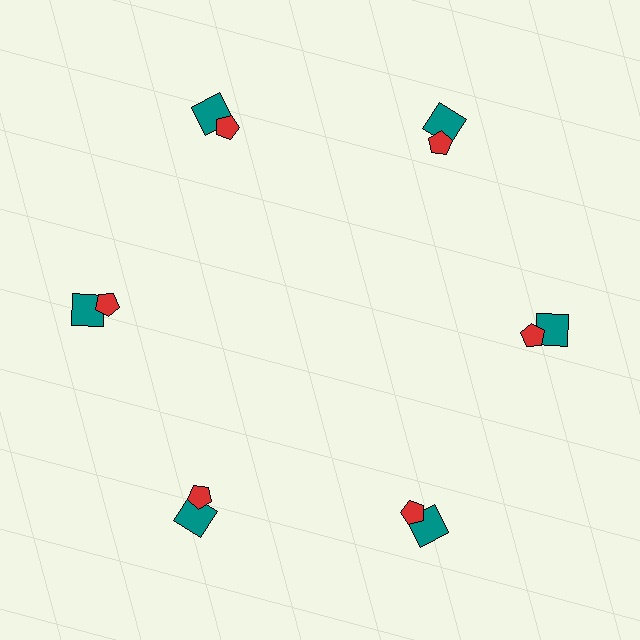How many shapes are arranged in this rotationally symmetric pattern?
There are 12 shapes, arranged in 6 groups of 2.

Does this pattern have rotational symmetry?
Yes, this pattern has 6-fold rotational symmetry. It looks the same after rotating 60 degrees around the center.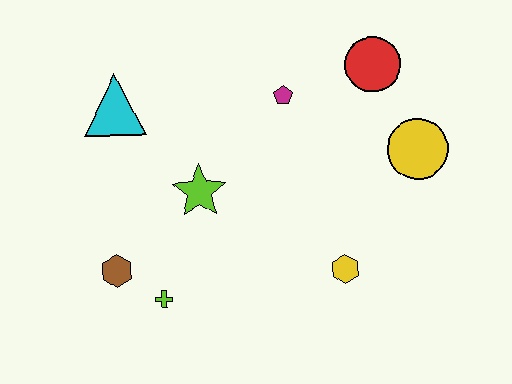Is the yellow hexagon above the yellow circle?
No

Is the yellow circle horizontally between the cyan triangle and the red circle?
No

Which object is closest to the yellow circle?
The red circle is closest to the yellow circle.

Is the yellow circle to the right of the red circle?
Yes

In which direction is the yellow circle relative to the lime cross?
The yellow circle is to the right of the lime cross.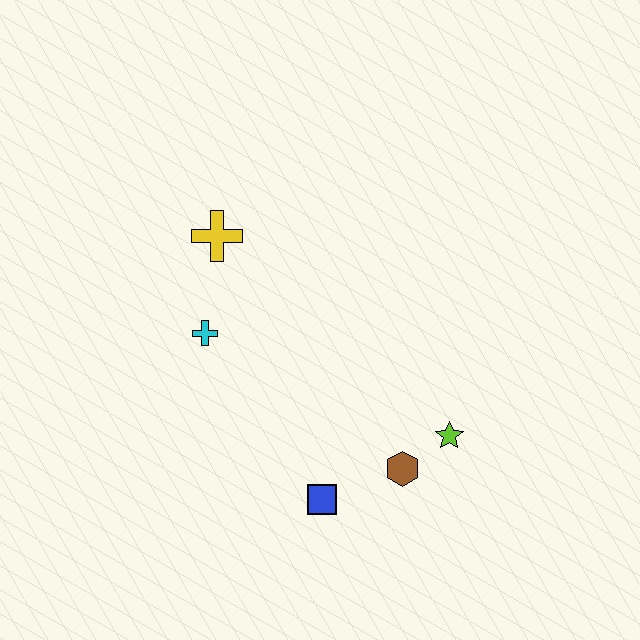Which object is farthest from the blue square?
The yellow cross is farthest from the blue square.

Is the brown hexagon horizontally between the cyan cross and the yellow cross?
No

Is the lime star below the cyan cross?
Yes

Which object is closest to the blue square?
The brown hexagon is closest to the blue square.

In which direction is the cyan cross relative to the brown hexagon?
The cyan cross is to the left of the brown hexagon.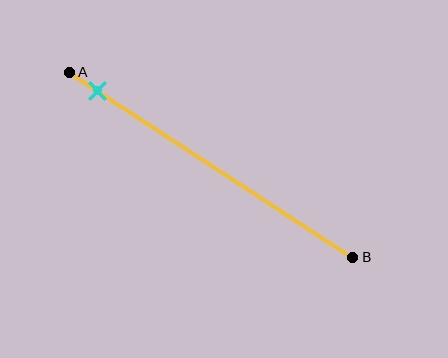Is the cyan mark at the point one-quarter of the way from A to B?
No, the mark is at about 10% from A, not at the 25% one-quarter point.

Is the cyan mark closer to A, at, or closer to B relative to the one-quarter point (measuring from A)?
The cyan mark is closer to point A than the one-quarter point of segment AB.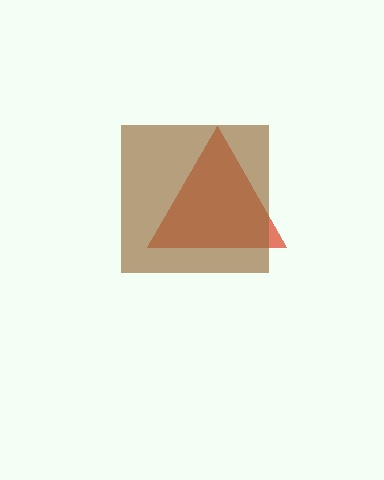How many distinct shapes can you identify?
There are 2 distinct shapes: a red triangle, a brown square.